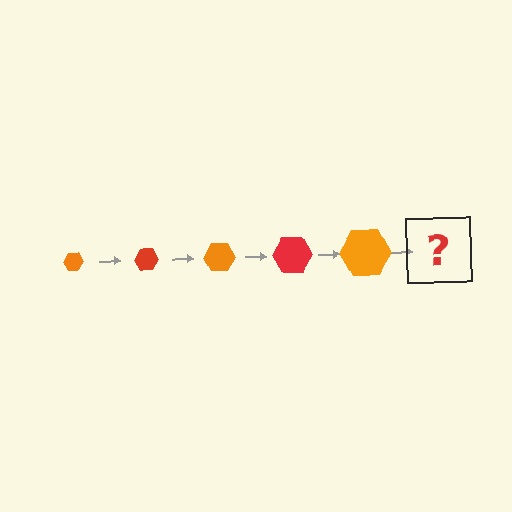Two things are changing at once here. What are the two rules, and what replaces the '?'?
The two rules are that the hexagon grows larger each step and the color cycles through orange and red. The '?' should be a red hexagon, larger than the previous one.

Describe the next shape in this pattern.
It should be a red hexagon, larger than the previous one.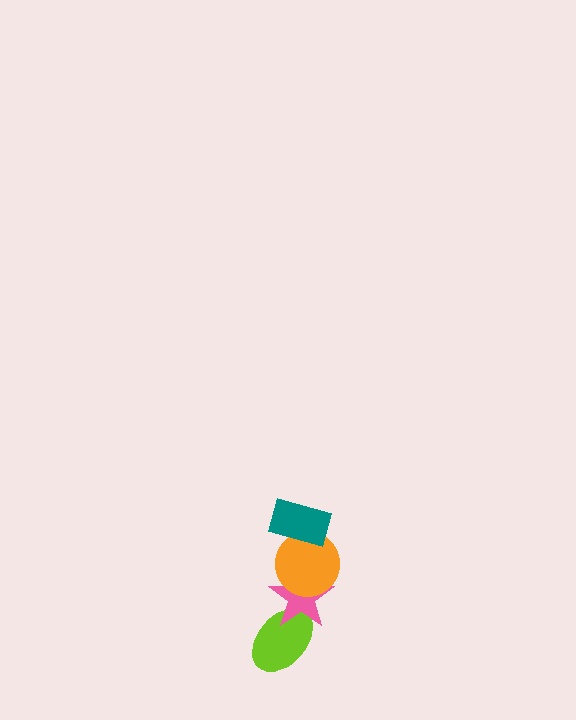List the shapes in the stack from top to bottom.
From top to bottom: the teal rectangle, the orange circle, the pink star, the lime ellipse.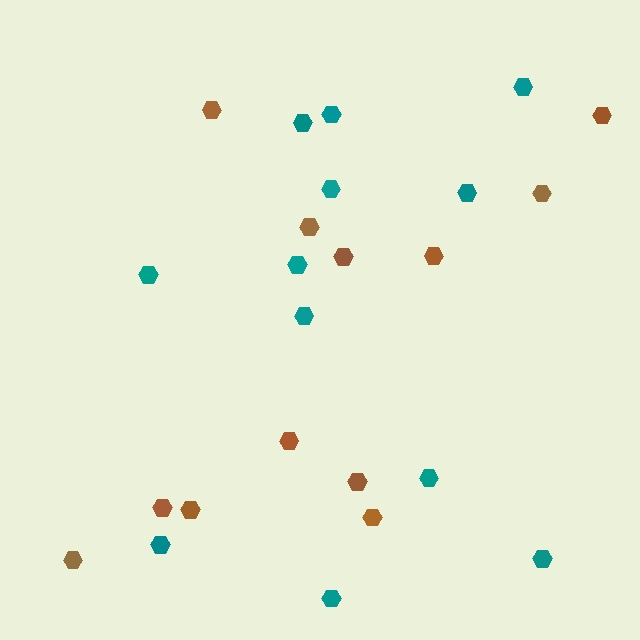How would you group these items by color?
There are 2 groups: one group of teal hexagons (12) and one group of brown hexagons (12).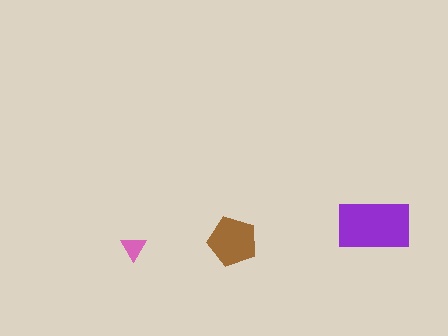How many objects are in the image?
There are 3 objects in the image.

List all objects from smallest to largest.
The pink triangle, the brown pentagon, the purple rectangle.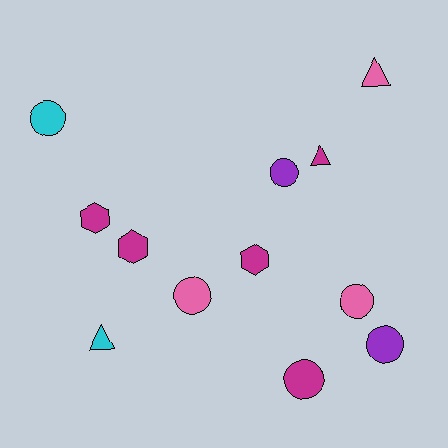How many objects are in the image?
There are 12 objects.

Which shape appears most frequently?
Circle, with 6 objects.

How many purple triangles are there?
There are no purple triangles.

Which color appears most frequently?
Magenta, with 5 objects.